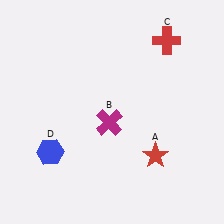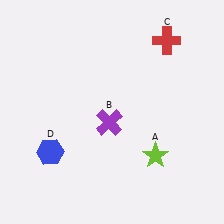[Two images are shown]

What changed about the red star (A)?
In Image 1, A is red. In Image 2, it changed to lime.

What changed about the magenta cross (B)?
In Image 1, B is magenta. In Image 2, it changed to purple.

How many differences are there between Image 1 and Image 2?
There are 2 differences between the two images.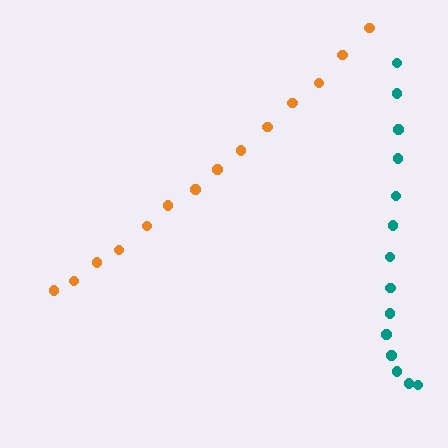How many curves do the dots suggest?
There are 2 distinct paths.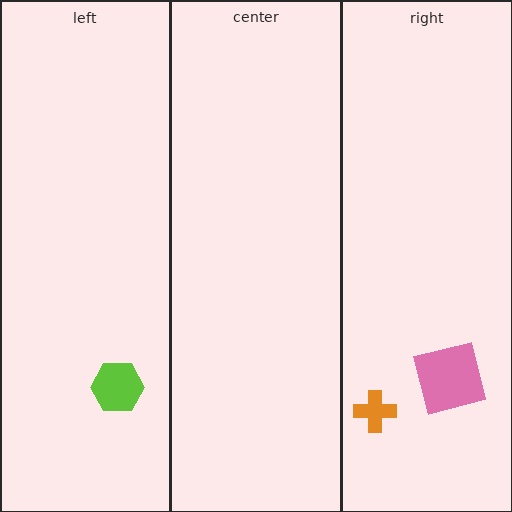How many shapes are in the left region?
1.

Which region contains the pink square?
The right region.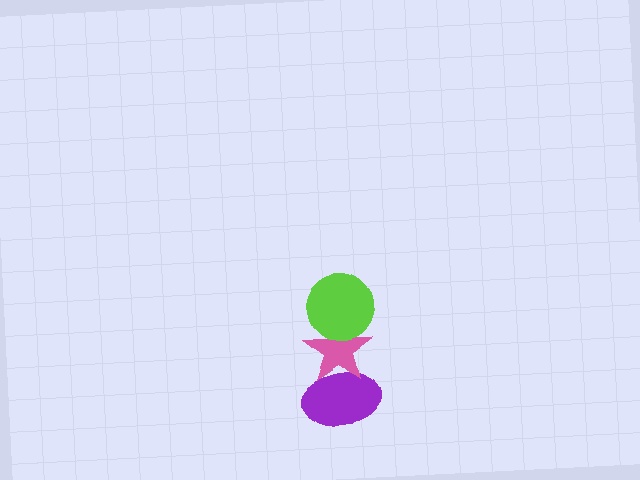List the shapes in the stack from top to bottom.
From top to bottom: the lime circle, the pink star, the purple ellipse.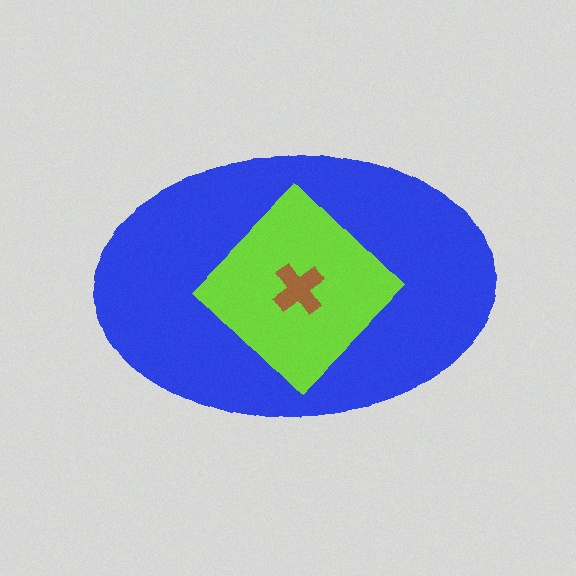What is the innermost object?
The brown cross.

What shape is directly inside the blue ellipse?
The lime diamond.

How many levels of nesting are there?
3.